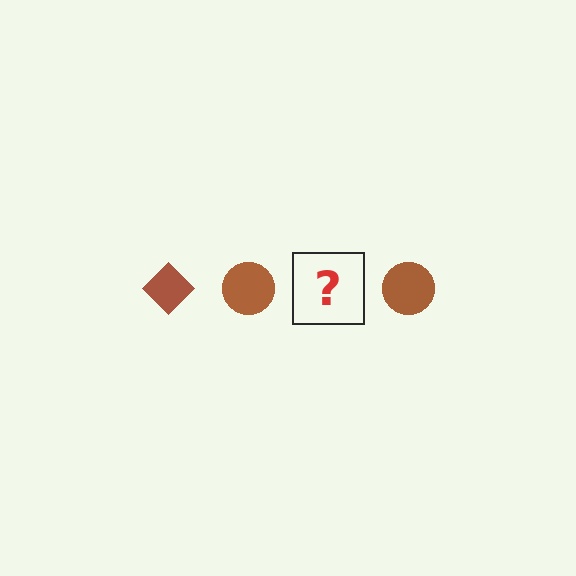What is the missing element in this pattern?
The missing element is a brown diamond.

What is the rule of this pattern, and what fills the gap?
The rule is that the pattern cycles through diamond, circle shapes in brown. The gap should be filled with a brown diamond.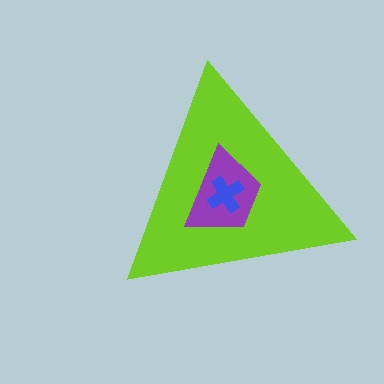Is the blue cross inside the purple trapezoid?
Yes.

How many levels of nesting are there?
3.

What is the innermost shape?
The blue cross.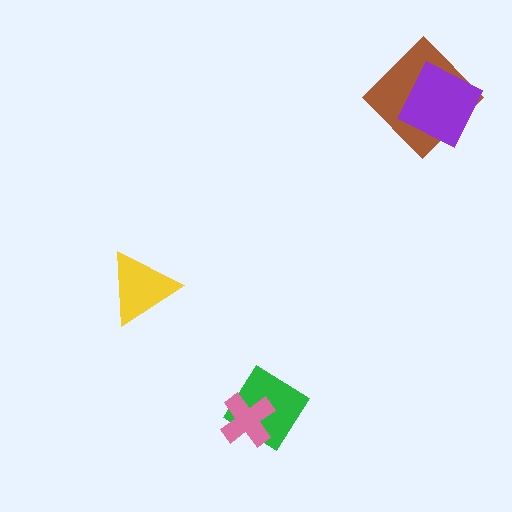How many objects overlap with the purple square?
1 object overlaps with the purple square.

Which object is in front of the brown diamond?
The purple square is in front of the brown diamond.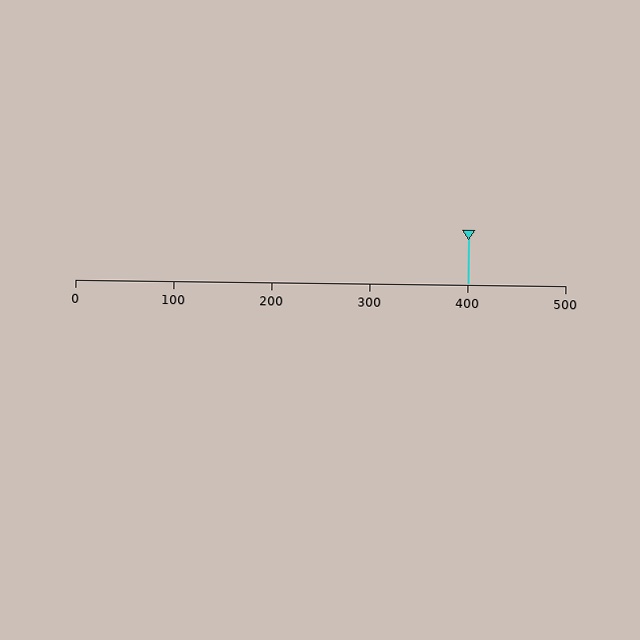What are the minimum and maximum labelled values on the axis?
The axis runs from 0 to 500.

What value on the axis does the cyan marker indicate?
The marker indicates approximately 400.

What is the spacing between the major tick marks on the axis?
The major ticks are spaced 100 apart.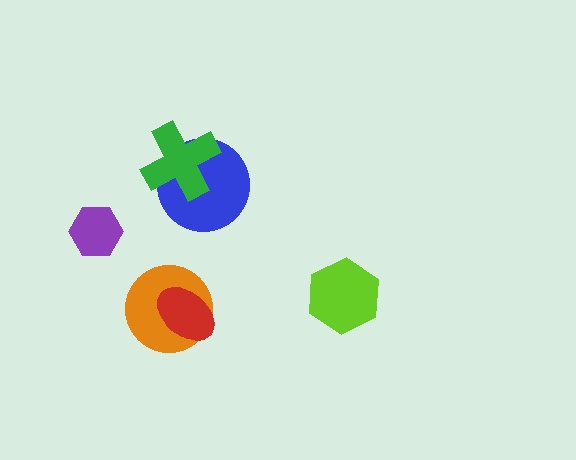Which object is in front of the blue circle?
The green cross is in front of the blue circle.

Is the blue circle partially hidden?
Yes, it is partially covered by another shape.